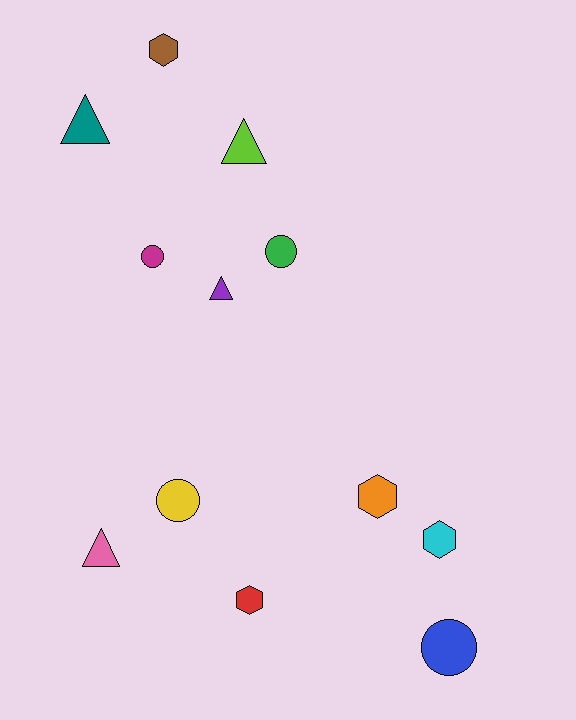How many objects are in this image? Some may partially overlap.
There are 12 objects.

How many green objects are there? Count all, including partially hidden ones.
There is 1 green object.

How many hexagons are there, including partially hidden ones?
There are 4 hexagons.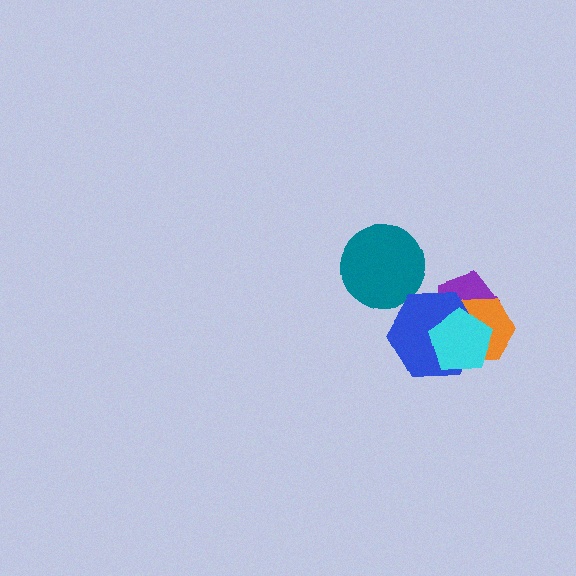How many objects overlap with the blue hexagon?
3 objects overlap with the blue hexagon.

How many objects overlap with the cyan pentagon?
3 objects overlap with the cyan pentagon.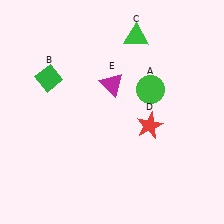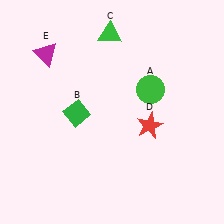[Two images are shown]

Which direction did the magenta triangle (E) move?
The magenta triangle (E) moved left.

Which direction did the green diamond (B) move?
The green diamond (B) moved down.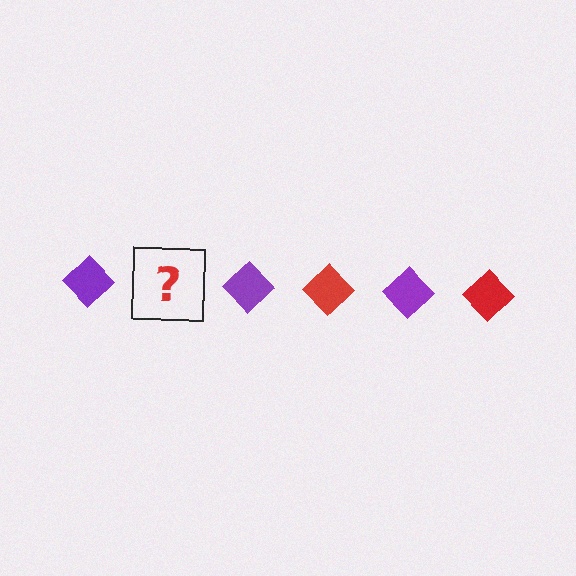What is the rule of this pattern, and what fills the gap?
The rule is that the pattern cycles through purple, red diamonds. The gap should be filled with a red diamond.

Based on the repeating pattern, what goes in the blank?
The blank should be a red diamond.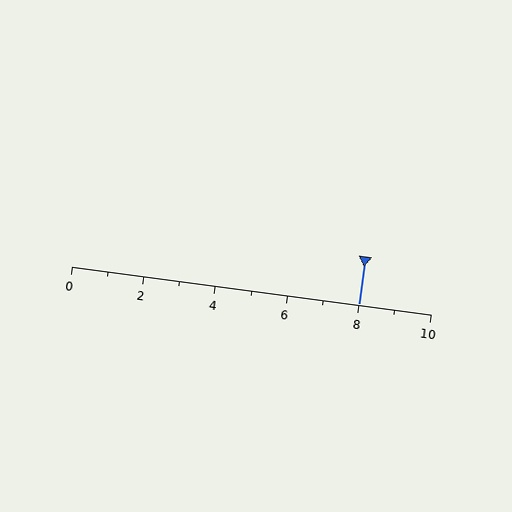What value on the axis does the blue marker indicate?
The marker indicates approximately 8.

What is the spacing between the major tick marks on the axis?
The major ticks are spaced 2 apart.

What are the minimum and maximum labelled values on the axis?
The axis runs from 0 to 10.